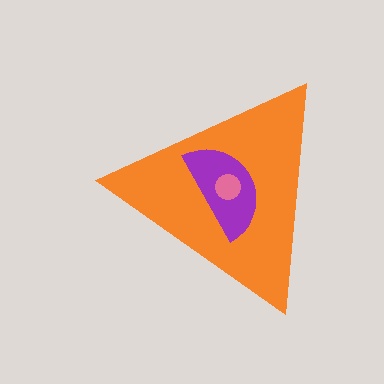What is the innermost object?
The pink circle.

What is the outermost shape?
The orange triangle.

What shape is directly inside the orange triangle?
The purple semicircle.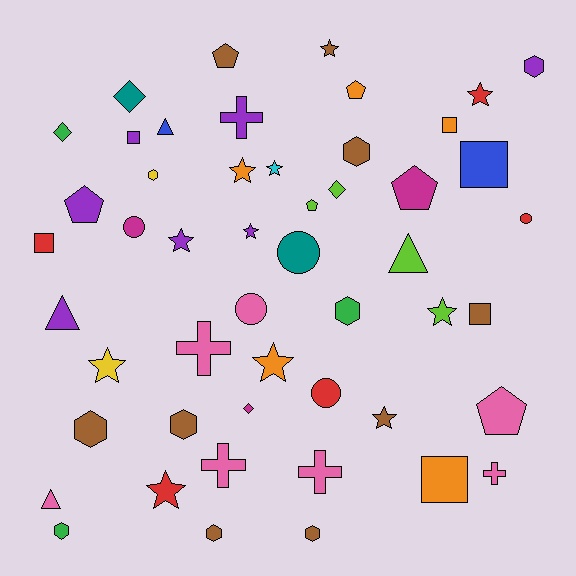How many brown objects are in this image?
There are 9 brown objects.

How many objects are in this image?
There are 50 objects.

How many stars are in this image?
There are 11 stars.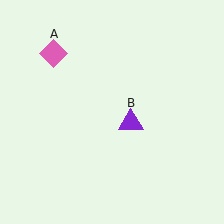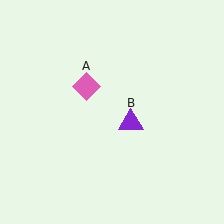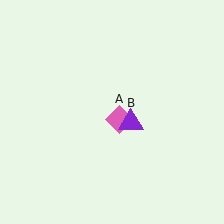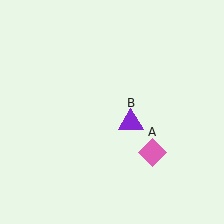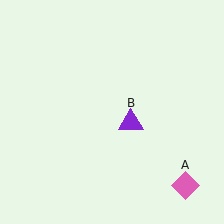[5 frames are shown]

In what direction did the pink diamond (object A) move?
The pink diamond (object A) moved down and to the right.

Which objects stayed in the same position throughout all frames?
Purple triangle (object B) remained stationary.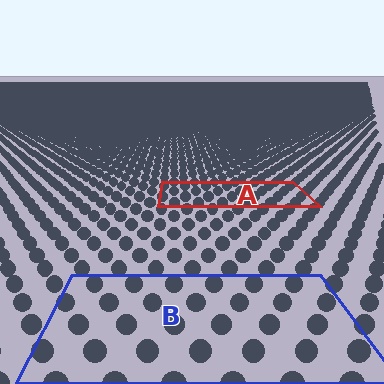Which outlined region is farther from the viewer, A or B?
Region A is farther from the viewer — the texture elements inside it appear smaller and more densely packed.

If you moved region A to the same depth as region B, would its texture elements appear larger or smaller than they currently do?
They would appear larger. At a closer depth, the same texture elements are projected at a bigger on-screen size.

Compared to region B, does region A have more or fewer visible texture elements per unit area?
Region A has more texture elements per unit area — they are packed more densely because it is farther away.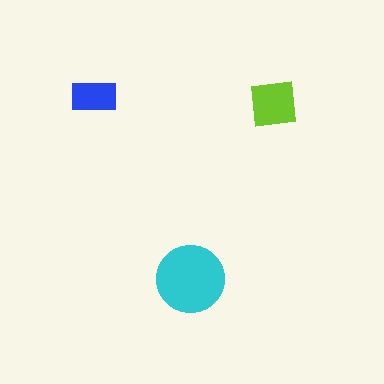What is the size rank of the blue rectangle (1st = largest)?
3rd.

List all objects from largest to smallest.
The cyan circle, the lime square, the blue rectangle.